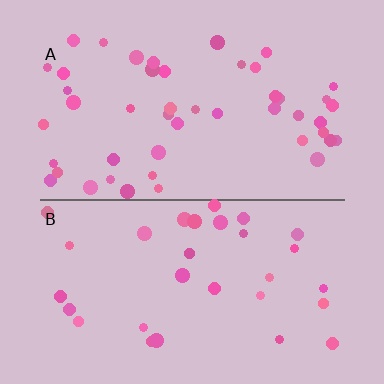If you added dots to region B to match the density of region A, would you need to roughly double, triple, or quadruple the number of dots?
Approximately double.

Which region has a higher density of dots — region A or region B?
A (the top).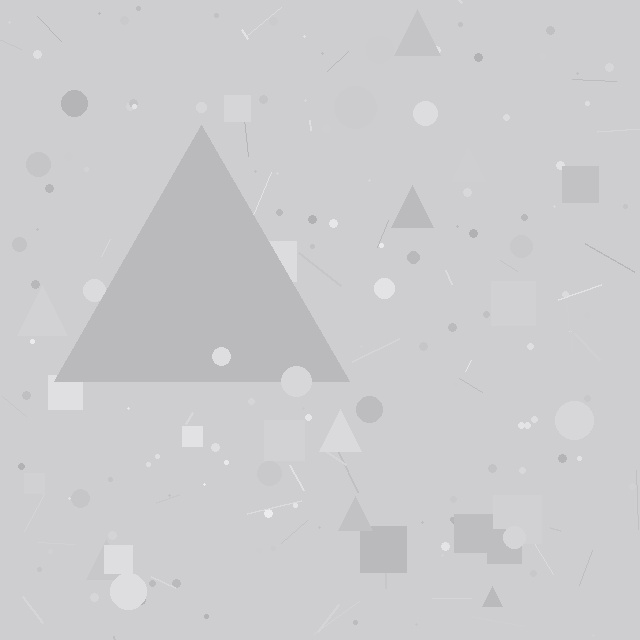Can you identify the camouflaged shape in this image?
The camouflaged shape is a triangle.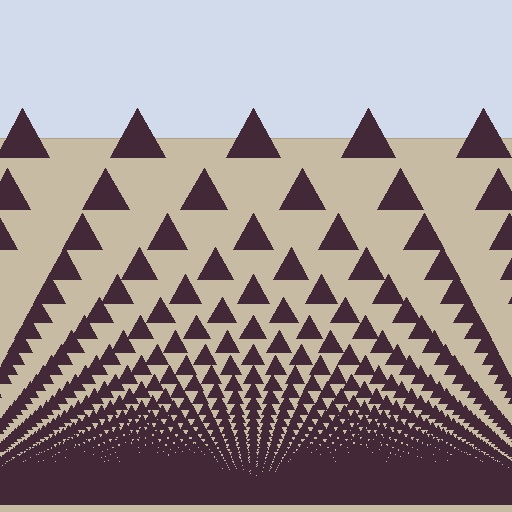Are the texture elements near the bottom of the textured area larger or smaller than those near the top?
Smaller. The gradient is inverted — elements near the bottom are smaller and denser.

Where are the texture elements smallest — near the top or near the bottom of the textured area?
Near the bottom.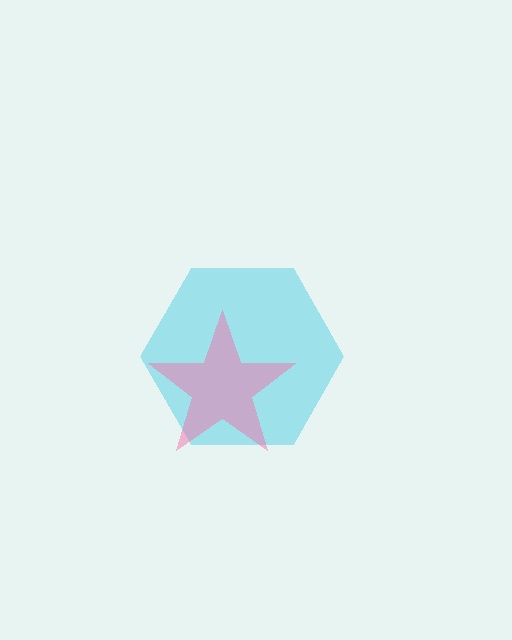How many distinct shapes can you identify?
There are 2 distinct shapes: a cyan hexagon, a pink star.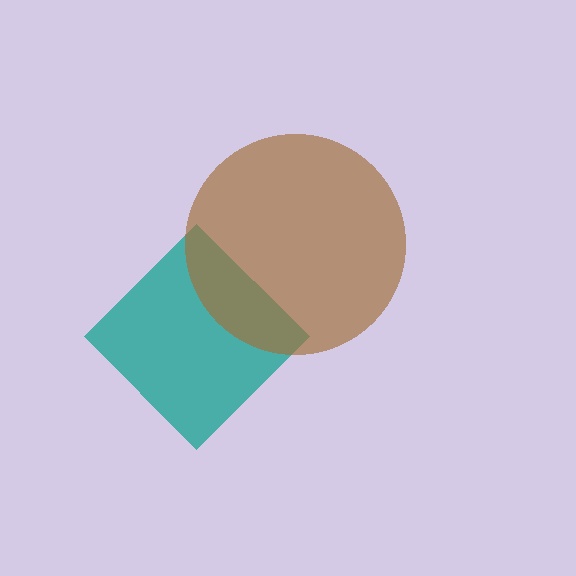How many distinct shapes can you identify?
There are 2 distinct shapes: a teal diamond, a brown circle.